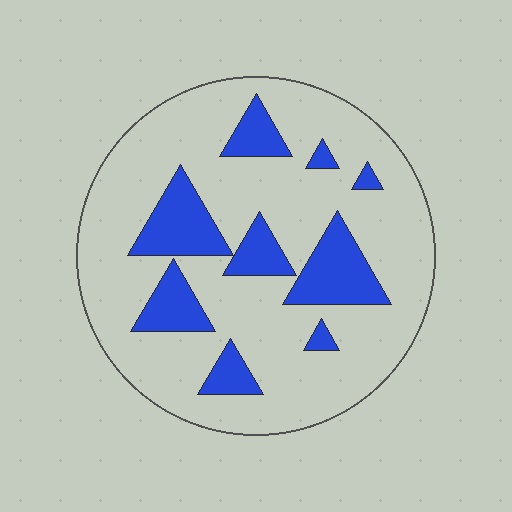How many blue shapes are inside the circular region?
9.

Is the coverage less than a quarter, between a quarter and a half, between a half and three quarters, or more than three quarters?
Less than a quarter.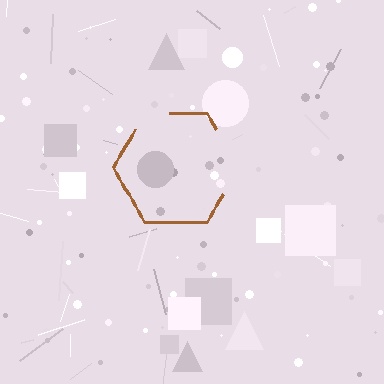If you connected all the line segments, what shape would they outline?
They would outline a hexagon.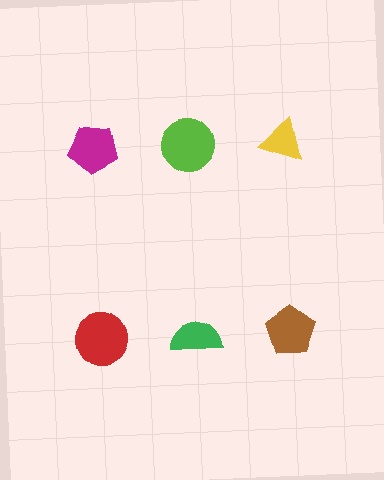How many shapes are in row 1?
3 shapes.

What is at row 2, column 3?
A brown pentagon.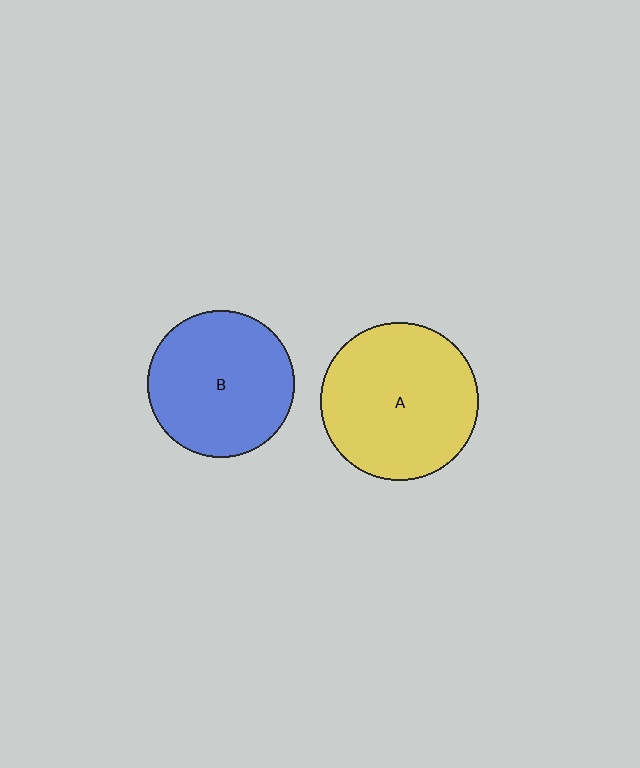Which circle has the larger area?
Circle A (yellow).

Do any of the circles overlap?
No, none of the circles overlap.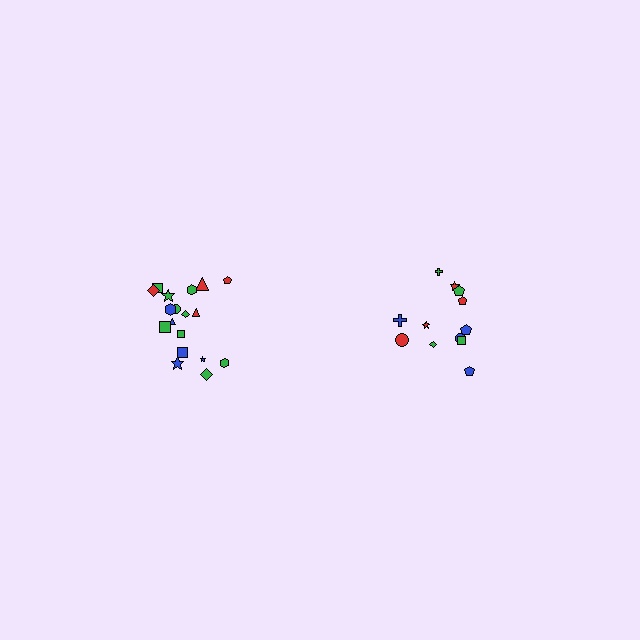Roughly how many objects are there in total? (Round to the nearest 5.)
Roughly 30 objects in total.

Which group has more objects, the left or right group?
The left group.